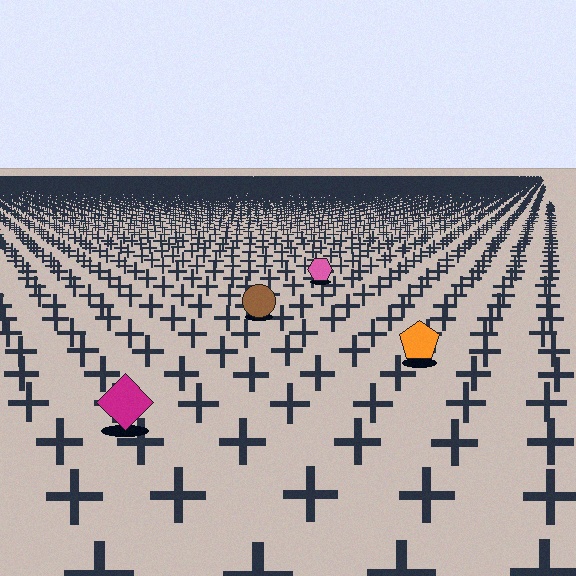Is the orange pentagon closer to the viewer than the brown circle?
Yes. The orange pentagon is closer — you can tell from the texture gradient: the ground texture is coarser near it.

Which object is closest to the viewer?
The magenta diamond is closest. The texture marks near it are larger and more spread out.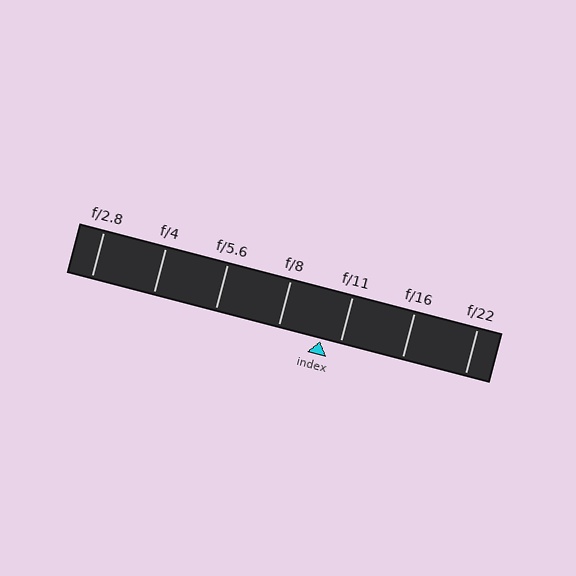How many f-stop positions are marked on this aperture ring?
There are 7 f-stop positions marked.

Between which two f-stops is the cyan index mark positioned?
The index mark is between f/8 and f/11.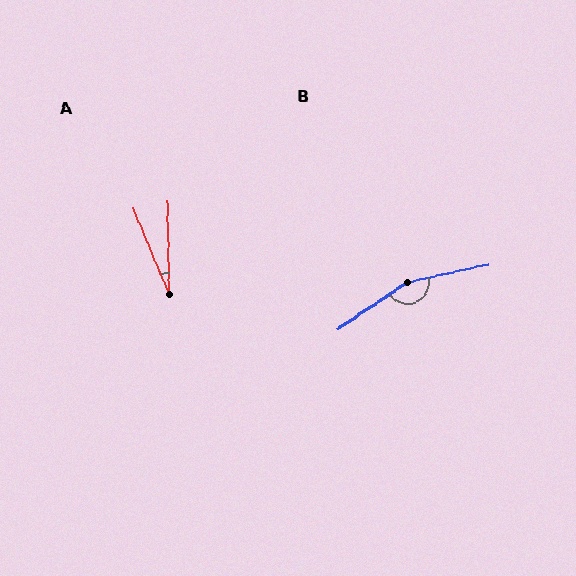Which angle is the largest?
B, at approximately 158 degrees.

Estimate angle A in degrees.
Approximately 22 degrees.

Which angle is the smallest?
A, at approximately 22 degrees.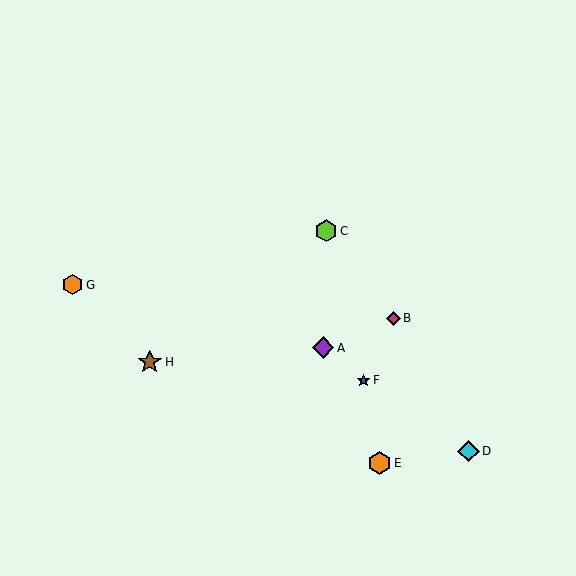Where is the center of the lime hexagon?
The center of the lime hexagon is at (326, 231).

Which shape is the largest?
The brown star (labeled H) is the largest.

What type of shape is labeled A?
Shape A is a purple diamond.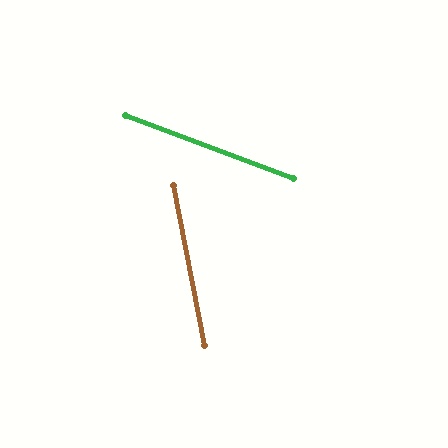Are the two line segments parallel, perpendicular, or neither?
Neither parallel nor perpendicular — they differ by about 59°.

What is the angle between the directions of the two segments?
Approximately 59 degrees.